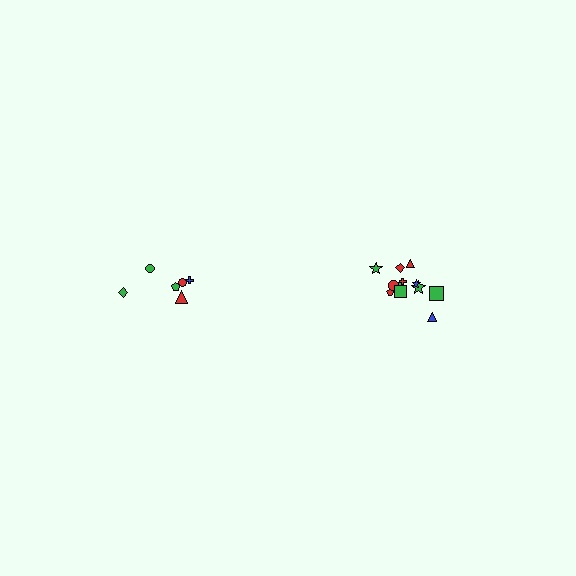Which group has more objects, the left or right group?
The right group.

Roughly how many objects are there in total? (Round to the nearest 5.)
Roughly 20 objects in total.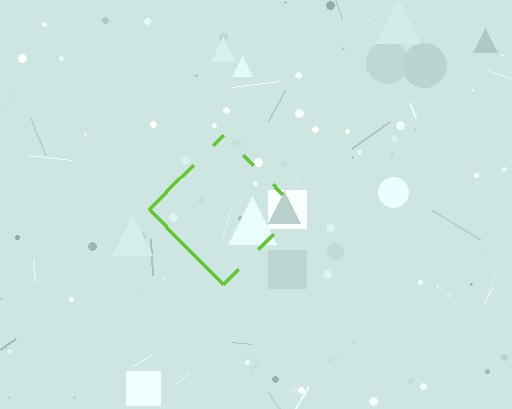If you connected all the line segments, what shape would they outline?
They would outline a diamond.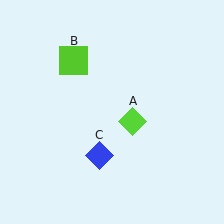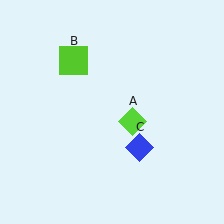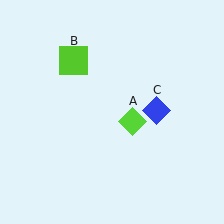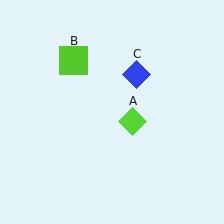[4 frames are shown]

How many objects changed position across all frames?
1 object changed position: blue diamond (object C).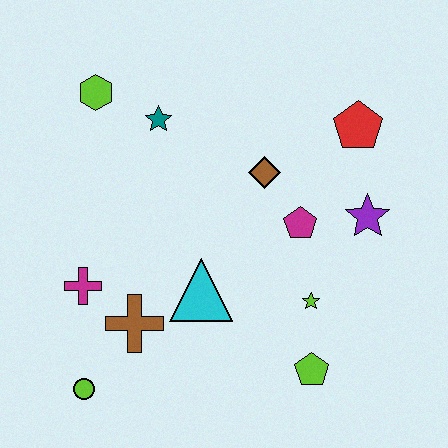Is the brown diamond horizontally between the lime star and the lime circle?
Yes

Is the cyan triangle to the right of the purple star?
No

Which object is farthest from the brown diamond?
The lime circle is farthest from the brown diamond.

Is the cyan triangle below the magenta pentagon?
Yes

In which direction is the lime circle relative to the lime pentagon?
The lime circle is to the left of the lime pentagon.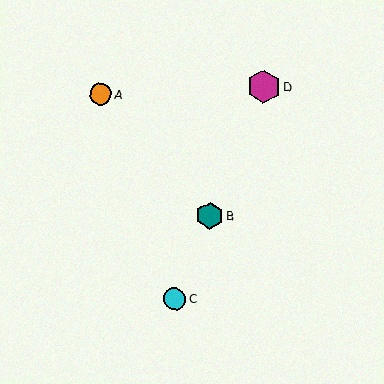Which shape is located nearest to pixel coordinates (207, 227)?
The teal hexagon (labeled B) at (210, 216) is nearest to that location.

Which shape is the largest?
The magenta hexagon (labeled D) is the largest.